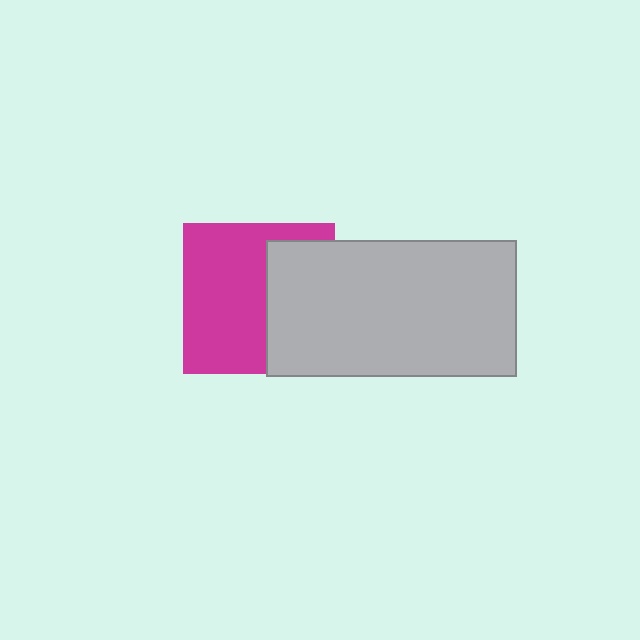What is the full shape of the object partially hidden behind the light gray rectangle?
The partially hidden object is a magenta square.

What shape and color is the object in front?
The object in front is a light gray rectangle.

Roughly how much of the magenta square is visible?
About half of it is visible (roughly 59%).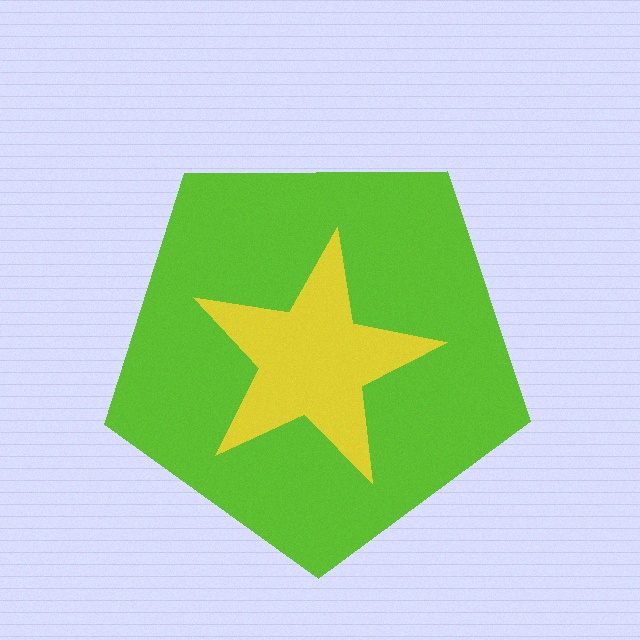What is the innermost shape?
The yellow star.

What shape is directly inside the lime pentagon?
The yellow star.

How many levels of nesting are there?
2.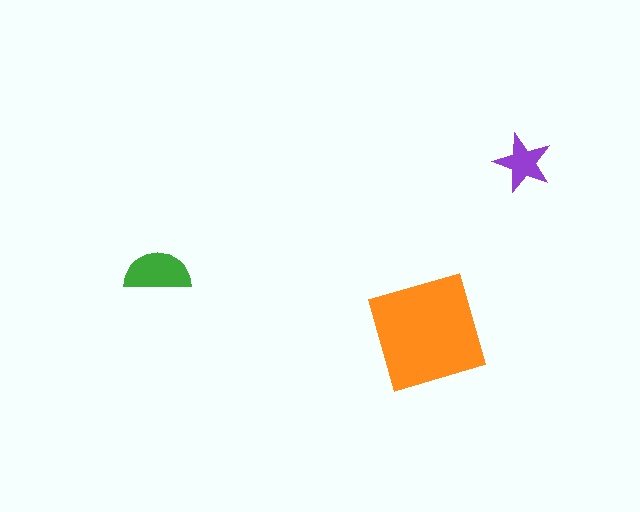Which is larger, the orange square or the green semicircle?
The orange square.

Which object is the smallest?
The purple star.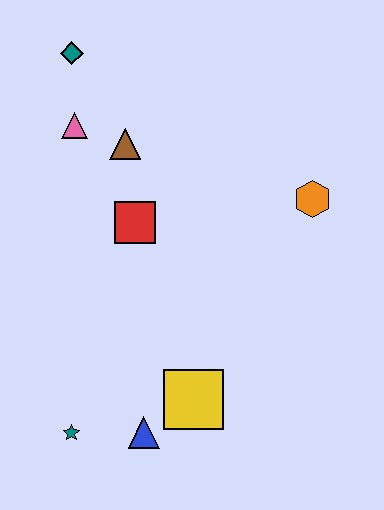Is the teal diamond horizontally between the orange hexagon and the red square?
No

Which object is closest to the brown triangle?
The pink triangle is closest to the brown triangle.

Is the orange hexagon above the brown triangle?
No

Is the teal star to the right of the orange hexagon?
No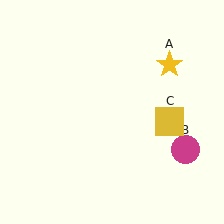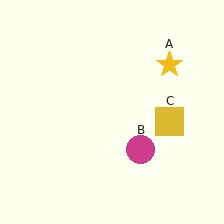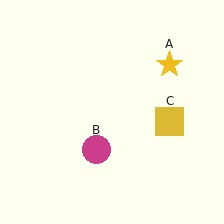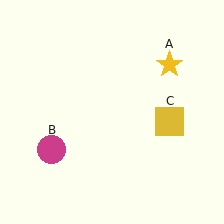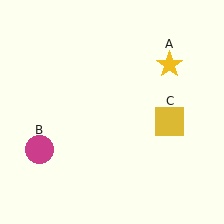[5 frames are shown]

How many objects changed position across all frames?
1 object changed position: magenta circle (object B).